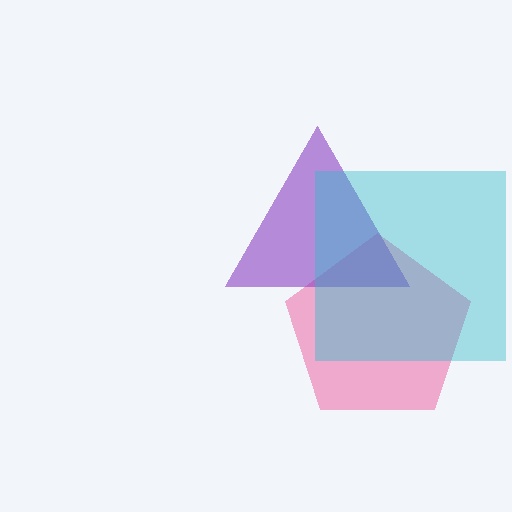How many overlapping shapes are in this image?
There are 3 overlapping shapes in the image.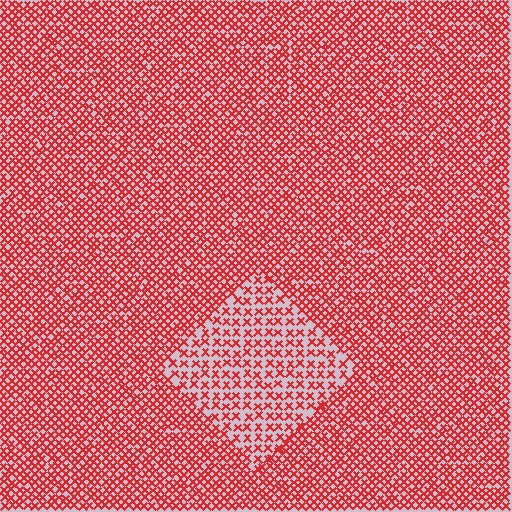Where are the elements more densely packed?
The elements are more densely packed outside the diamond boundary.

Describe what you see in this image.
The image contains small red elements arranged at two different densities. A diamond-shaped region is visible where the elements are less densely packed than the surrounding area.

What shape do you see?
I see a diamond.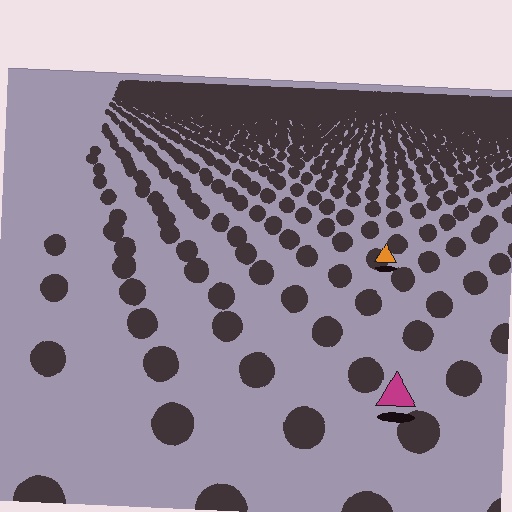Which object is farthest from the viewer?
The orange triangle is farthest from the viewer. It appears smaller and the ground texture around it is denser.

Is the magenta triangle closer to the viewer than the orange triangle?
Yes. The magenta triangle is closer — you can tell from the texture gradient: the ground texture is coarser near it.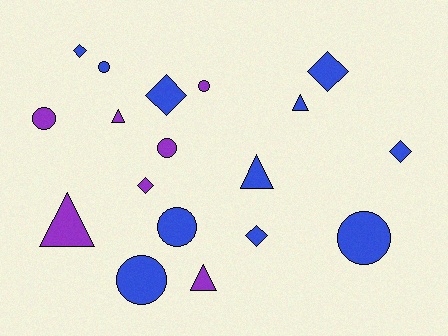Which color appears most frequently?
Blue, with 11 objects.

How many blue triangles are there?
There are 2 blue triangles.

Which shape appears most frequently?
Circle, with 7 objects.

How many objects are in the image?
There are 18 objects.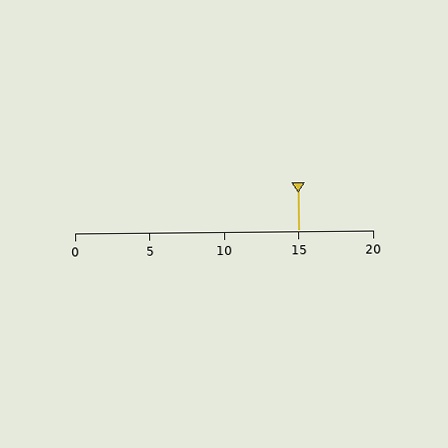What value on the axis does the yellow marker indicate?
The marker indicates approximately 15.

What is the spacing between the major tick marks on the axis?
The major ticks are spaced 5 apart.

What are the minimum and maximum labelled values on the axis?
The axis runs from 0 to 20.